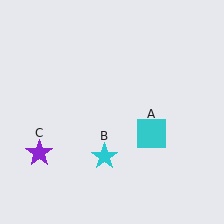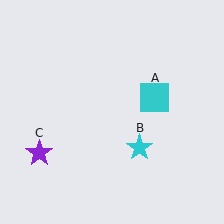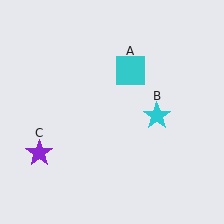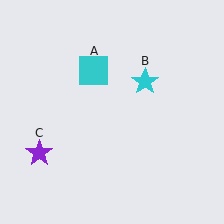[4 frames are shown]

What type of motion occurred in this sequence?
The cyan square (object A), cyan star (object B) rotated counterclockwise around the center of the scene.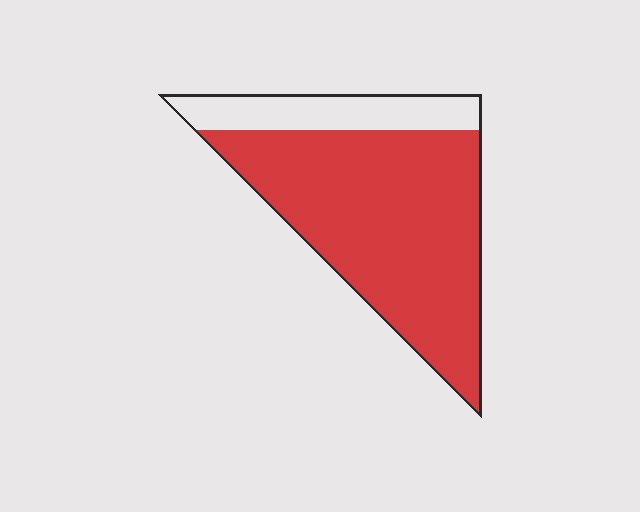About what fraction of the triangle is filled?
About four fifths (4/5).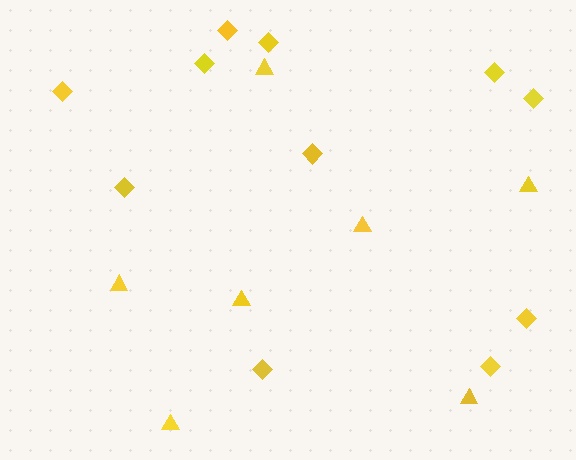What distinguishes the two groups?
There are 2 groups: one group of diamonds (11) and one group of triangles (7).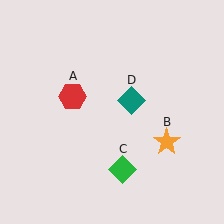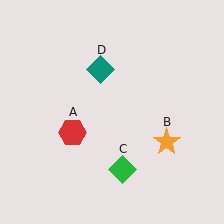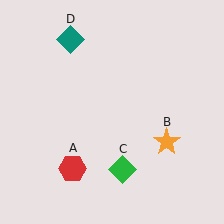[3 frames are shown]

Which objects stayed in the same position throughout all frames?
Orange star (object B) and green diamond (object C) remained stationary.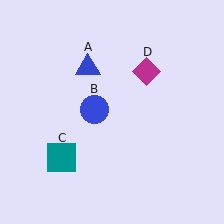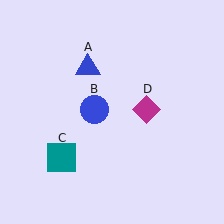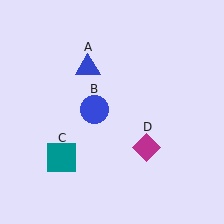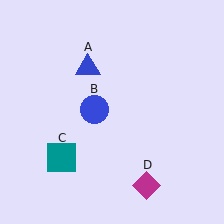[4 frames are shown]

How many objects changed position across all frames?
1 object changed position: magenta diamond (object D).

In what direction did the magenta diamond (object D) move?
The magenta diamond (object D) moved down.